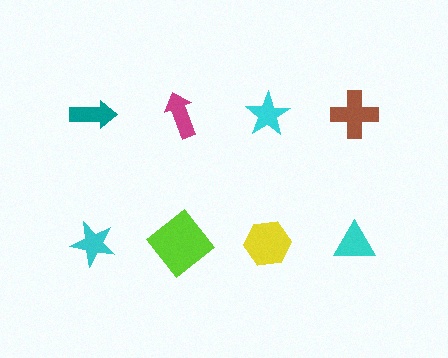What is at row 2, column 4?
A cyan triangle.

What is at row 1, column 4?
A brown cross.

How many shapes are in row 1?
4 shapes.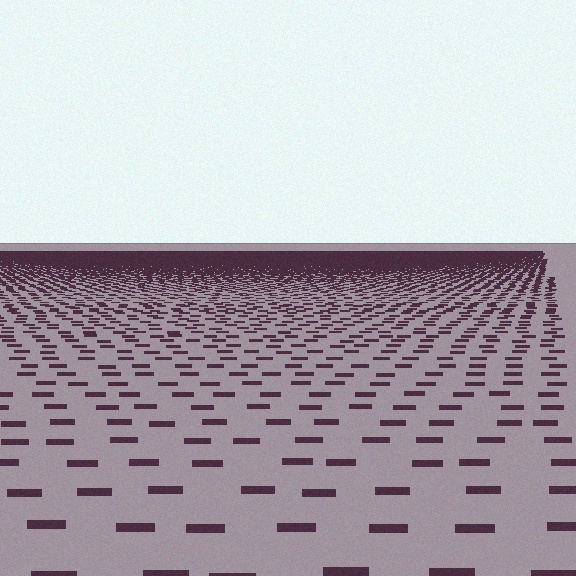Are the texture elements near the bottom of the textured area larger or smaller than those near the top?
Larger. Near the bottom, elements are closer to the viewer and appear at a bigger on-screen size.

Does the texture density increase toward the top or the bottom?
Density increases toward the top.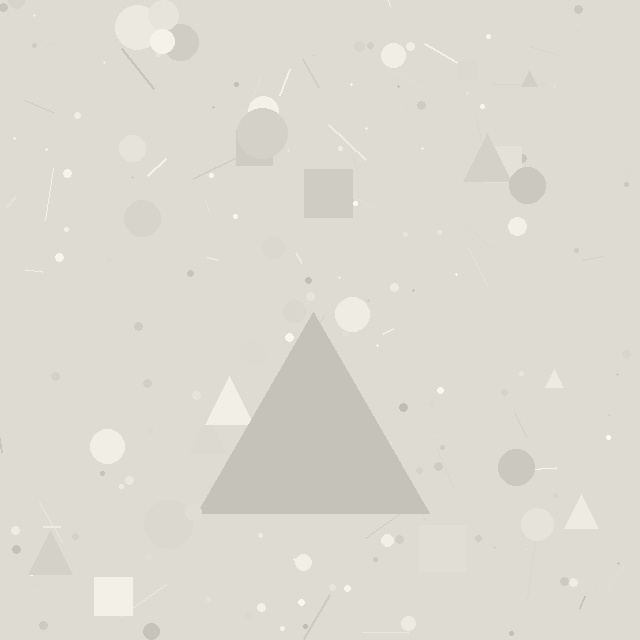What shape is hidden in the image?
A triangle is hidden in the image.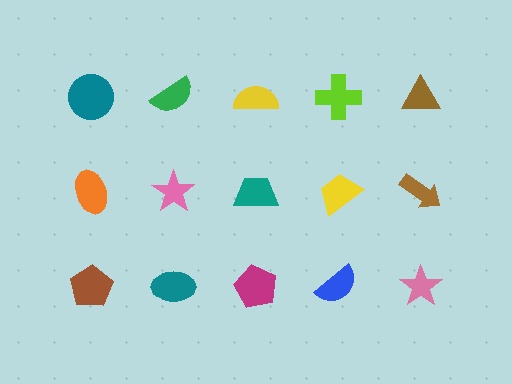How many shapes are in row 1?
5 shapes.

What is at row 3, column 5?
A pink star.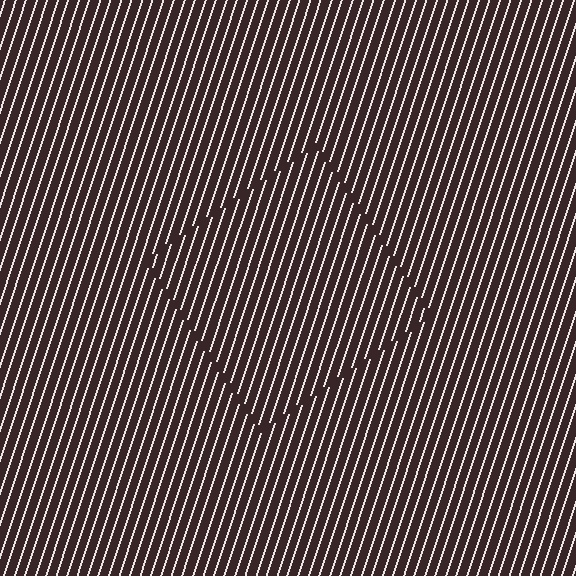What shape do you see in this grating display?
An illusory square. The interior of the shape contains the same grating, shifted by half a period — the contour is defined by the phase discontinuity where line-ends from the inner and outer gratings abut.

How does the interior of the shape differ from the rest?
The interior of the shape contains the same grating, shifted by half a period — the contour is defined by the phase discontinuity where line-ends from the inner and outer gratings abut.